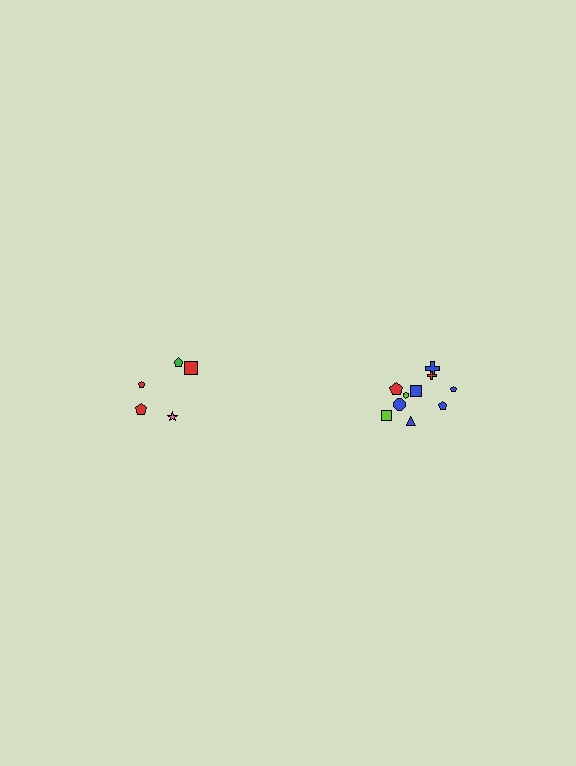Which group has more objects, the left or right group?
The right group.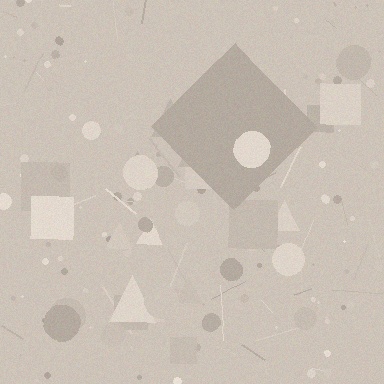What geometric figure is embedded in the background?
A diamond is embedded in the background.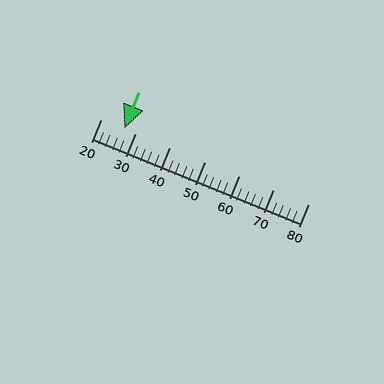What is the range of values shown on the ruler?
The ruler shows values from 20 to 80.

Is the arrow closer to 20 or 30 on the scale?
The arrow is closer to 30.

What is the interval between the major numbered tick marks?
The major tick marks are spaced 10 units apart.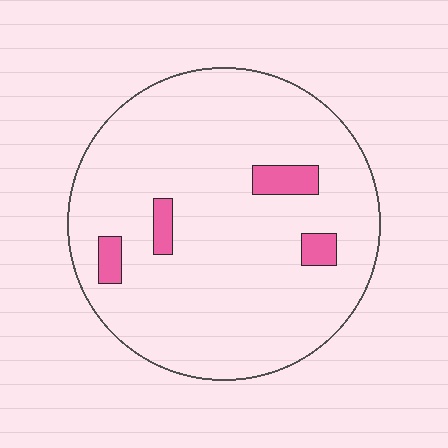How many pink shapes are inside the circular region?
4.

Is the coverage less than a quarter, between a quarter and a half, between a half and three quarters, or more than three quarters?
Less than a quarter.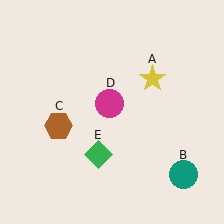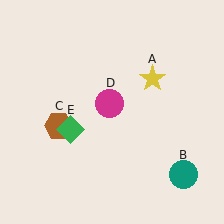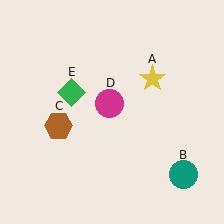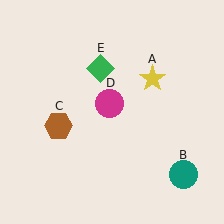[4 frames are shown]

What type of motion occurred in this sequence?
The green diamond (object E) rotated clockwise around the center of the scene.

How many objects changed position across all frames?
1 object changed position: green diamond (object E).